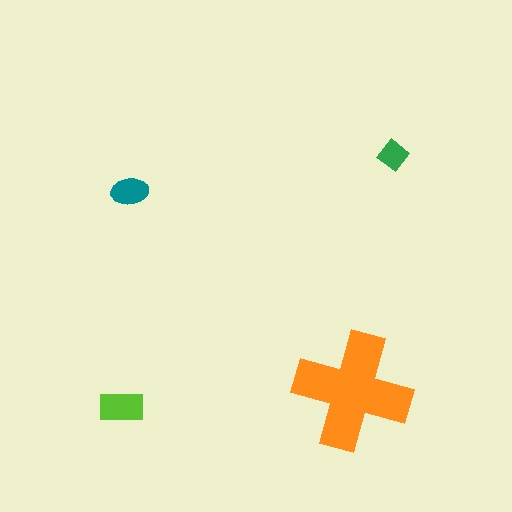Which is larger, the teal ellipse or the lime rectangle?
The lime rectangle.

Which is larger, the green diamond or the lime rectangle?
The lime rectangle.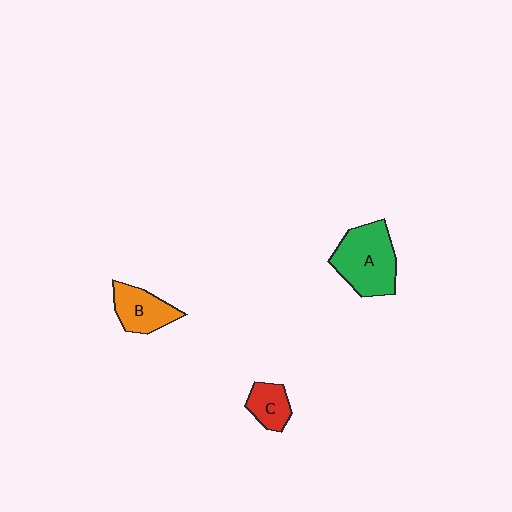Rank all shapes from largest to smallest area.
From largest to smallest: A (green), B (orange), C (red).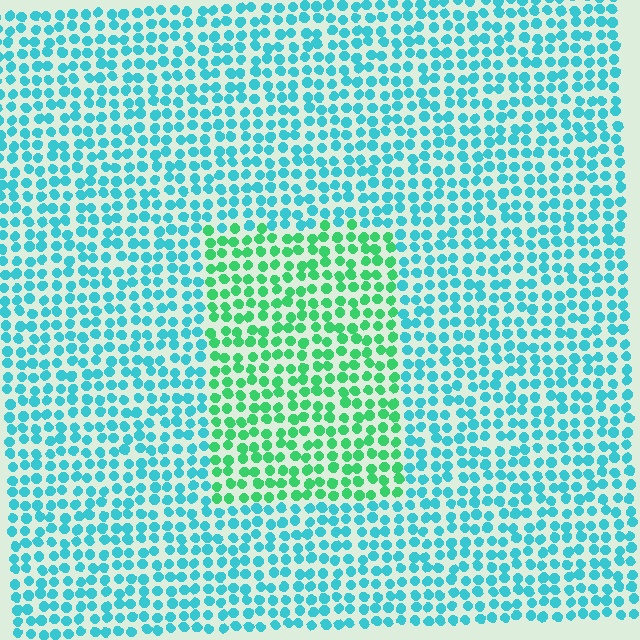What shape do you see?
I see a rectangle.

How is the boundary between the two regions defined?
The boundary is defined purely by a slight shift in hue (about 44 degrees). Spacing, size, and orientation are identical on both sides.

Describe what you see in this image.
The image is filled with small cyan elements in a uniform arrangement. A rectangle-shaped region is visible where the elements are tinted to a slightly different hue, forming a subtle color boundary.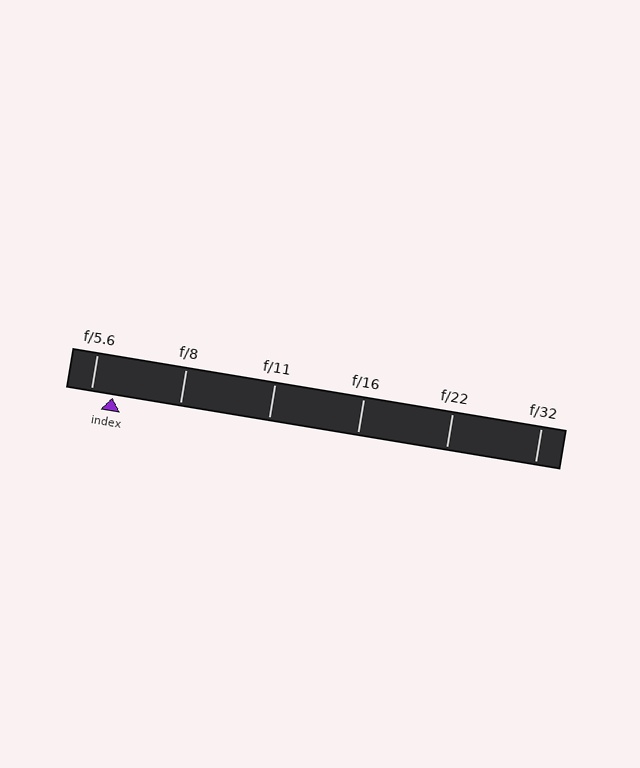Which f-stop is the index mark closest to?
The index mark is closest to f/5.6.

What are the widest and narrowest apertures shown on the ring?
The widest aperture shown is f/5.6 and the narrowest is f/32.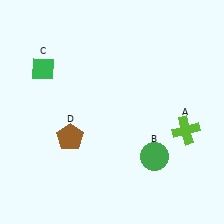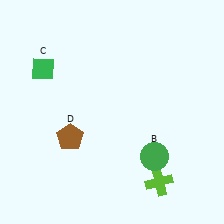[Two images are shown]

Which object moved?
The lime cross (A) moved down.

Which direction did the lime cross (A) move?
The lime cross (A) moved down.